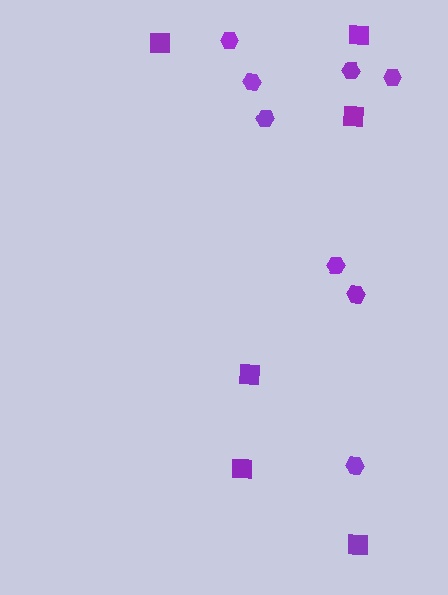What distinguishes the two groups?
There are 2 groups: one group of hexagons (8) and one group of squares (6).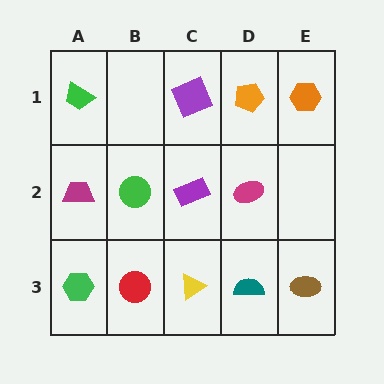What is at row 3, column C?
A yellow triangle.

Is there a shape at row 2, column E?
No, that cell is empty.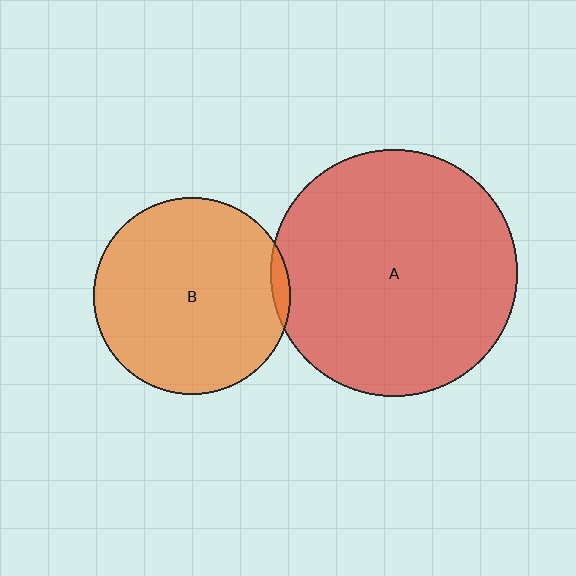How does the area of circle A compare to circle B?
Approximately 1.6 times.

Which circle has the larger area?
Circle A (red).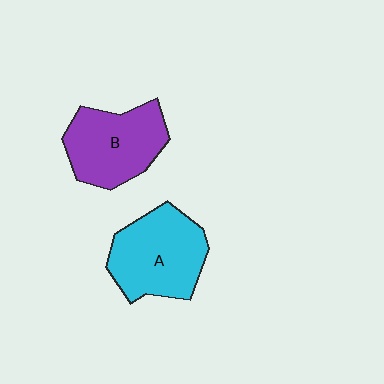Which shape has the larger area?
Shape A (cyan).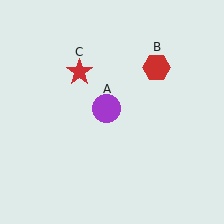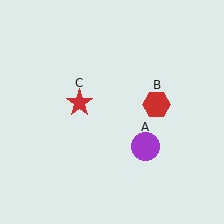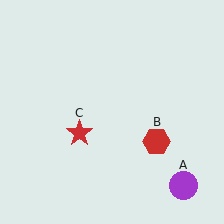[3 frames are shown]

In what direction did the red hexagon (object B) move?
The red hexagon (object B) moved down.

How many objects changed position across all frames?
3 objects changed position: purple circle (object A), red hexagon (object B), red star (object C).